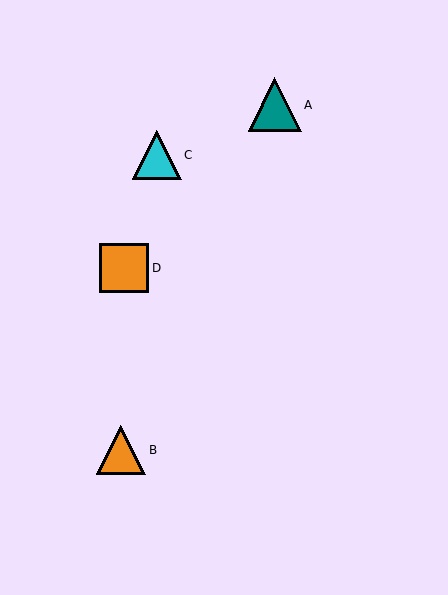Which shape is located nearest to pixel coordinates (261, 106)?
The teal triangle (labeled A) at (275, 105) is nearest to that location.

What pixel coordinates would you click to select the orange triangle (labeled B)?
Click at (121, 450) to select the orange triangle B.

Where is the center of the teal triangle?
The center of the teal triangle is at (275, 105).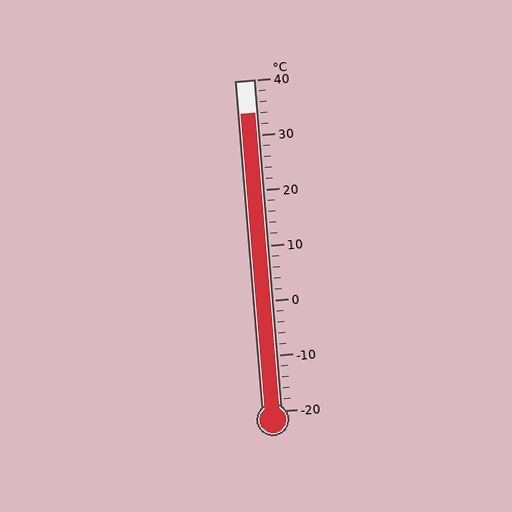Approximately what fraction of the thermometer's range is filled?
The thermometer is filled to approximately 90% of its range.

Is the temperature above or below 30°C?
The temperature is above 30°C.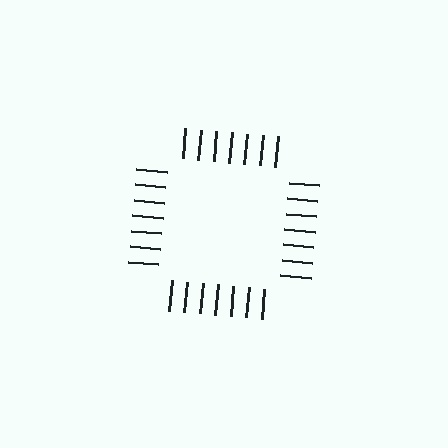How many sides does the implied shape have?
4 sides — the line-ends trace a square.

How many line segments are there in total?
28 — 7 along each of the 4 edges.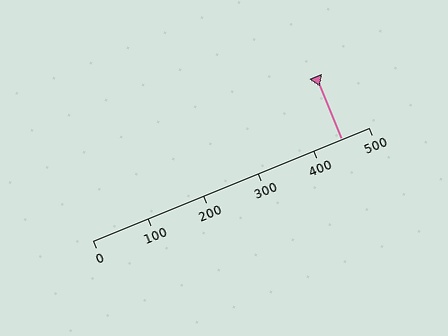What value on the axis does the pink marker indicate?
The marker indicates approximately 450.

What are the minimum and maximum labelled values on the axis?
The axis runs from 0 to 500.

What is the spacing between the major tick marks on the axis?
The major ticks are spaced 100 apart.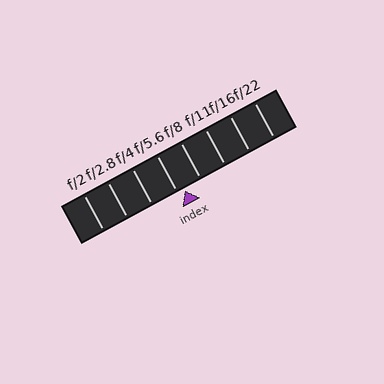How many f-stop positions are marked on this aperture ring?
There are 8 f-stop positions marked.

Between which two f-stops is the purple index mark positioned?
The index mark is between f/5.6 and f/8.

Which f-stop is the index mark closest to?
The index mark is closest to f/5.6.